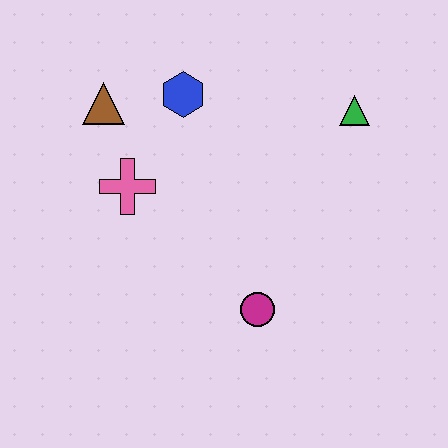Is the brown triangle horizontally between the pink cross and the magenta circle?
No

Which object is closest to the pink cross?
The brown triangle is closest to the pink cross.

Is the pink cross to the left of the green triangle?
Yes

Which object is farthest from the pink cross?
The green triangle is farthest from the pink cross.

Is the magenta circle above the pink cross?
No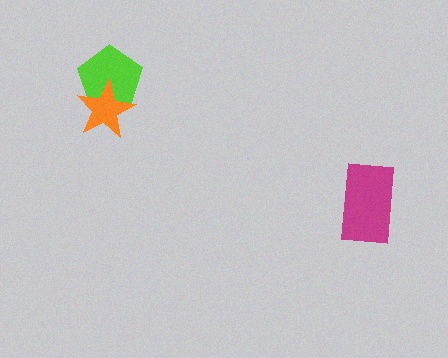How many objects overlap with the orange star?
1 object overlaps with the orange star.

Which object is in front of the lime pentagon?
The orange star is in front of the lime pentagon.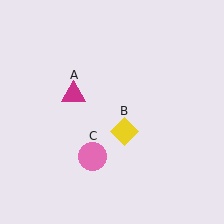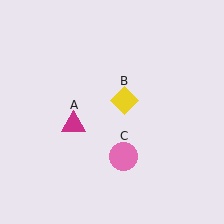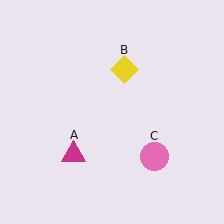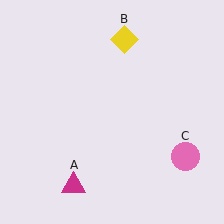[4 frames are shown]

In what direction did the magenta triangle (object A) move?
The magenta triangle (object A) moved down.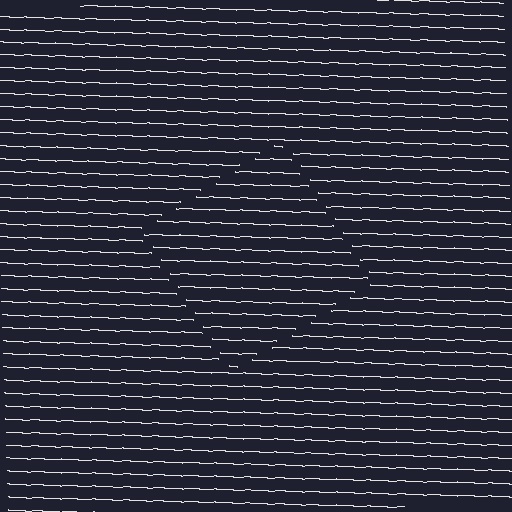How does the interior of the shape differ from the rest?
The interior of the shape contains the same grating, shifted by half a period — the contour is defined by the phase discontinuity where line-ends from the inner and outer gratings abut.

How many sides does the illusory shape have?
4 sides — the line-ends trace a square.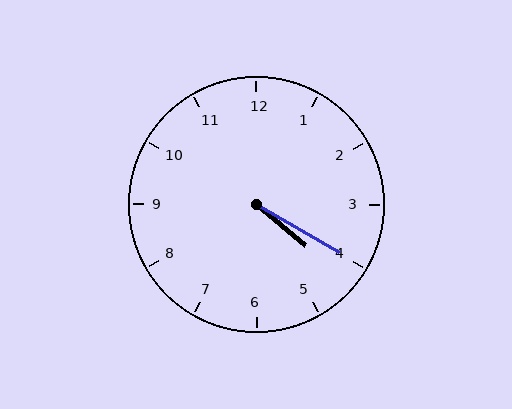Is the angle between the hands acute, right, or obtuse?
It is acute.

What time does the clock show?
4:20.